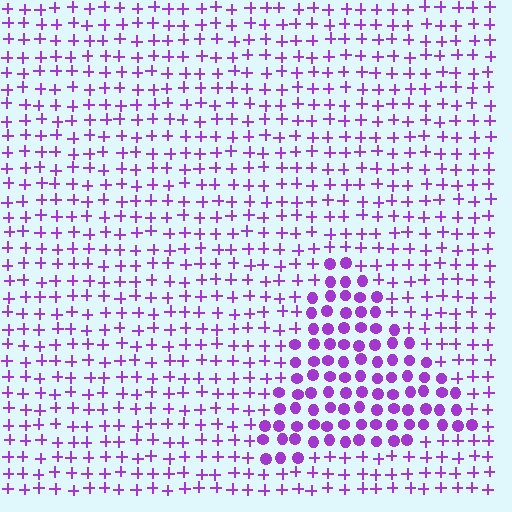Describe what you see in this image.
The image is filled with small purple elements arranged in a uniform grid. A triangle-shaped region contains circles, while the surrounding area contains plus signs. The boundary is defined purely by the change in element shape.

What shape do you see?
I see a triangle.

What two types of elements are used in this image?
The image uses circles inside the triangle region and plus signs outside it.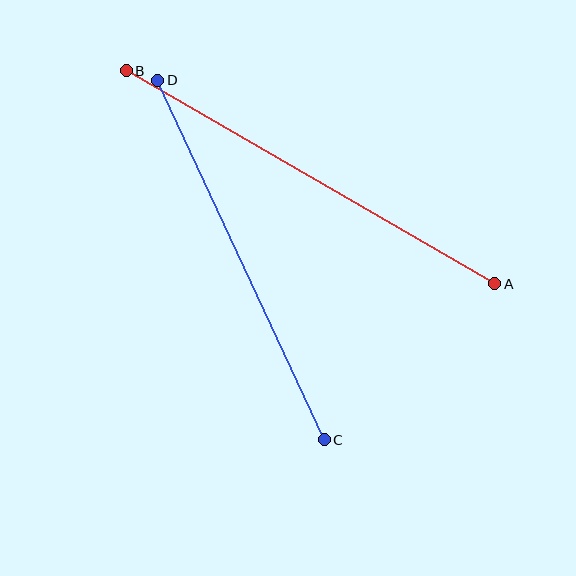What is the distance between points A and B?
The distance is approximately 426 pixels.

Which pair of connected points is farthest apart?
Points A and B are farthest apart.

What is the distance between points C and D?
The distance is approximately 396 pixels.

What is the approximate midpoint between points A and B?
The midpoint is at approximately (311, 177) pixels.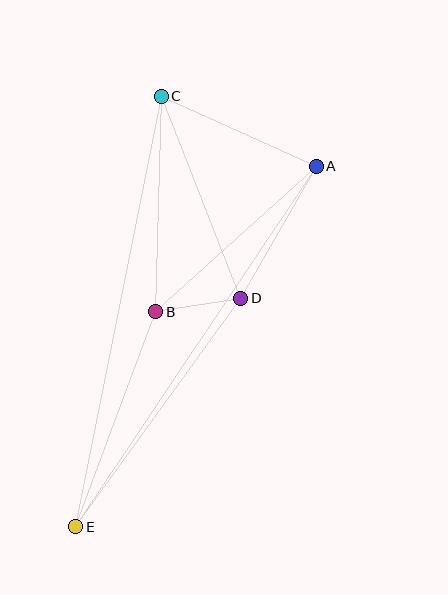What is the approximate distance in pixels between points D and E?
The distance between D and E is approximately 282 pixels.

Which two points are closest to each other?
Points B and D are closest to each other.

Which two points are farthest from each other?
Points C and E are farthest from each other.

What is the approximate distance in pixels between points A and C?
The distance between A and C is approximately 170 pixels.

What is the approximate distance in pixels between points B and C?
The distance between B and C is approximately 215 pixels.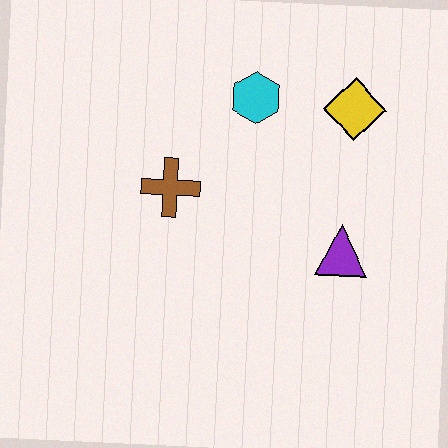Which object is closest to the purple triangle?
The yellow diamond is closest to the purple triangle.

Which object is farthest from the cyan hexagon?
The purple triangle is farthest from the cyan hexagon.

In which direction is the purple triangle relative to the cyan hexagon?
The purple triangle is below the cyan hexagon.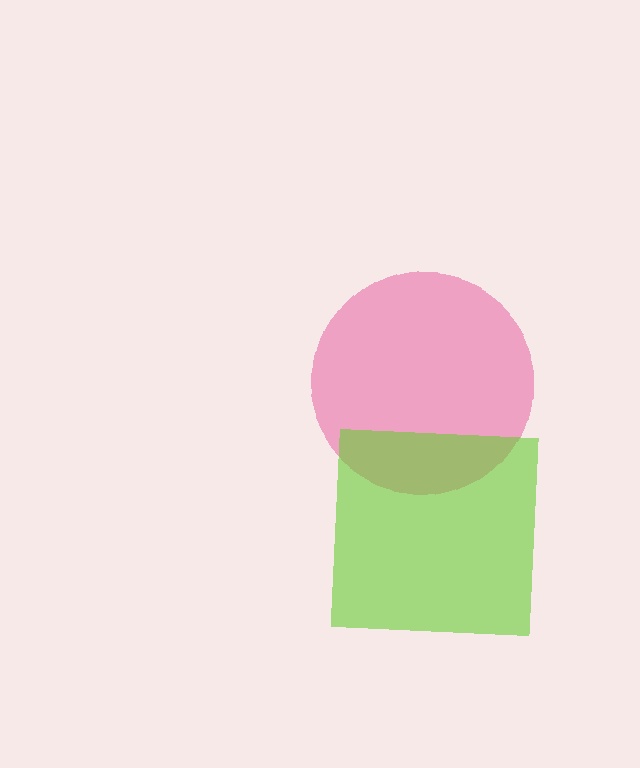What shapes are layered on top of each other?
The layered shapes are: a pink circle, a lime square.